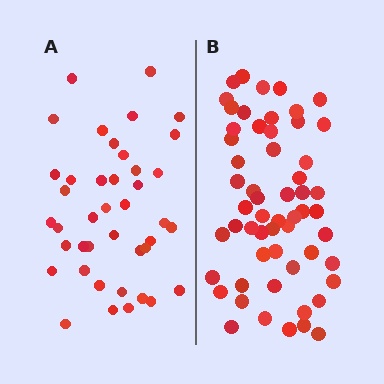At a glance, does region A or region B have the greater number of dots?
Region B (the right region) has more dots.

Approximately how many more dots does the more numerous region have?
Region B has approximately 15 more dots than region A.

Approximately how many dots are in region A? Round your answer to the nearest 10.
About 40 dots. (The exact count is 41, which rounds to 40.)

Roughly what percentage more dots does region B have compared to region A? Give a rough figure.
About 40% more.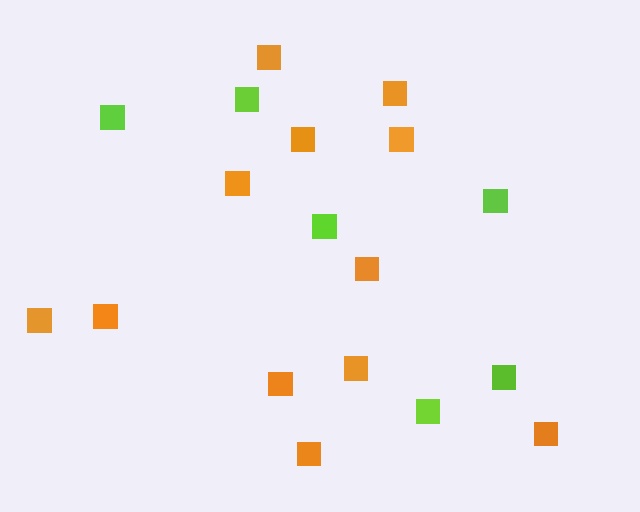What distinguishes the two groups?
There are 2 groups: one group of orange squares (12) and one group of lime squares (6).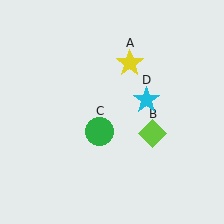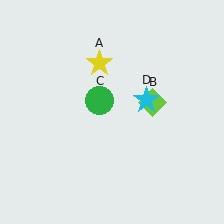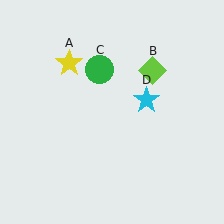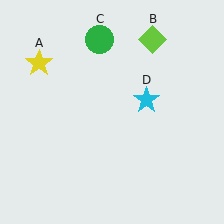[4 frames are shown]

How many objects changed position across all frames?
3 objects changed position: yellow star (object A), lime diamond (object B), green circle (object C).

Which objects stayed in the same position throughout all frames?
Cyan star (object D) remained stationary.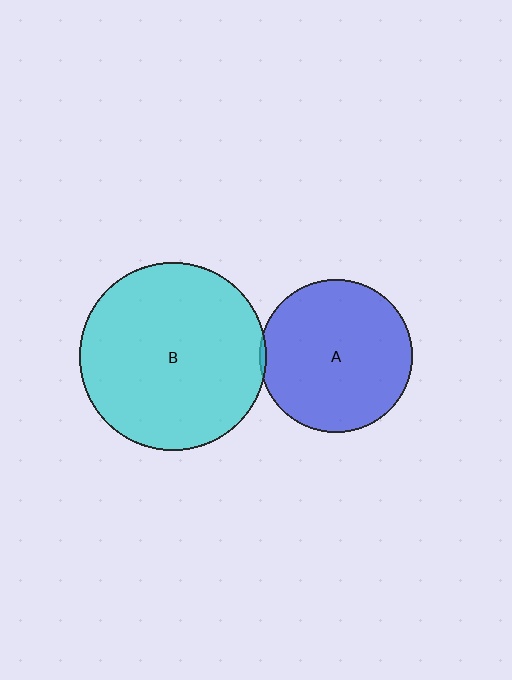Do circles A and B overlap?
Yes.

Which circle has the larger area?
Circle B (cyan).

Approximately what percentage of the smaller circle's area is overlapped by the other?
Approximately 5%.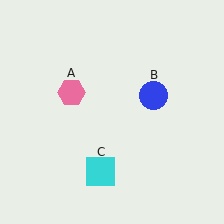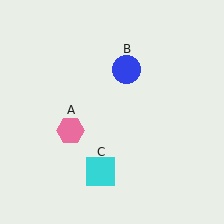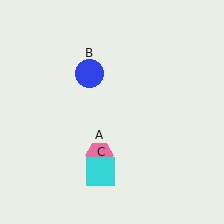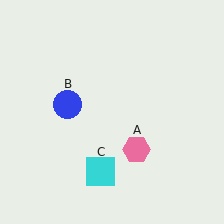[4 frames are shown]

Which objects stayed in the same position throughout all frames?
Cyan square (object C) remained stationary.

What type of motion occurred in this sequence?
The pink hexagon (object A), blue circle (object B) rotated counterclockwise around the center of the scene.